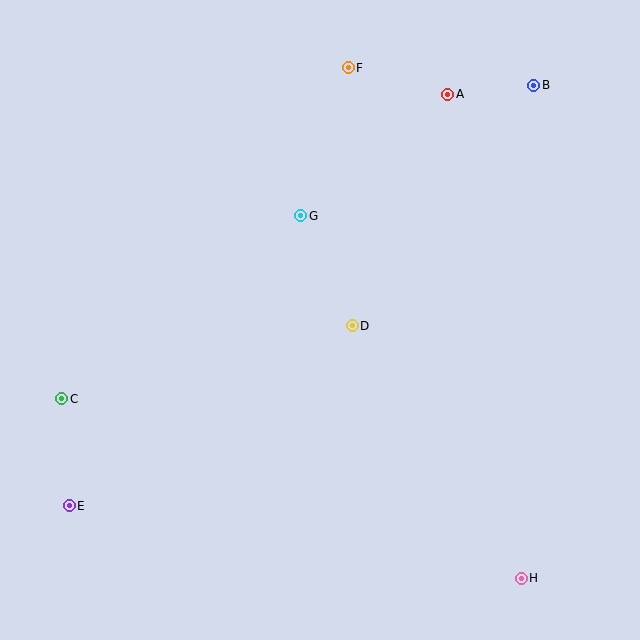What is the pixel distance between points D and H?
The distance between D and H is 304 pixels.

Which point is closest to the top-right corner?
Point B is closest to the top-right corner.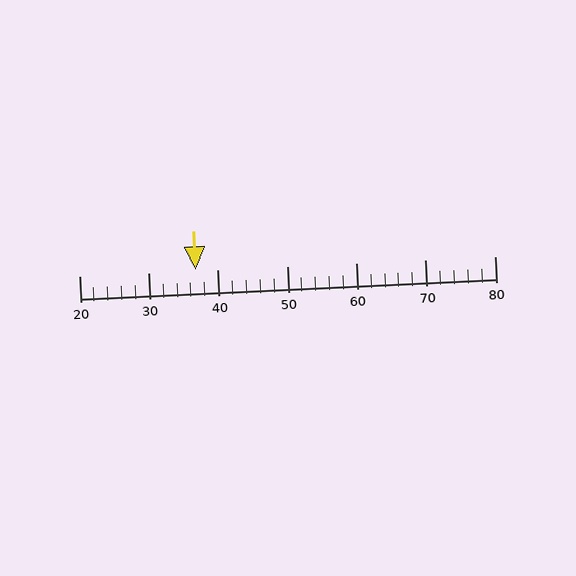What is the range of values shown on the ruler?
The ruler shows values from 20 to 80.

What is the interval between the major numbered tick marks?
The major tick marks are spaced 10 units apart.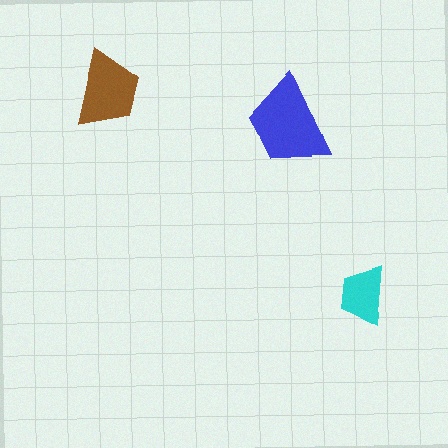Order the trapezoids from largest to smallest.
the blue one, the brown one, the cyan one.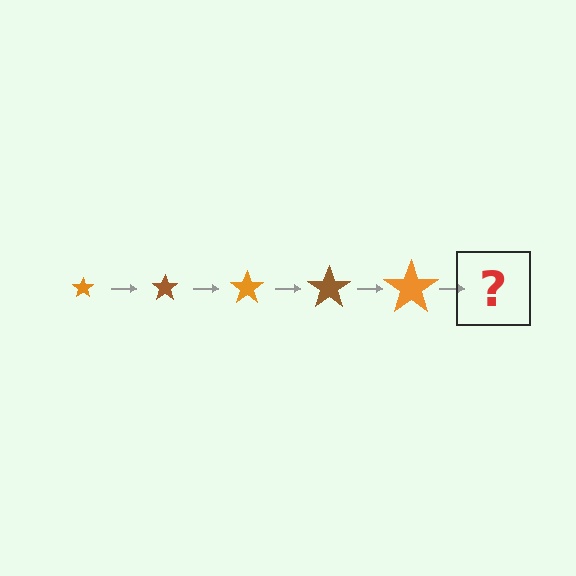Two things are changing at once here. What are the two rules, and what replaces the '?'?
The two rules are that the star grows larger each step and the color cycles through orange and brown. The '?' should be a brown star, larger than the previous one.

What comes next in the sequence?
The next element should be a brown star, larger than the previous one.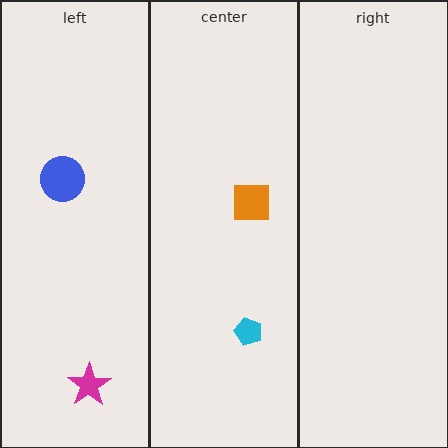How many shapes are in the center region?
2.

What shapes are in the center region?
The orange square, the cyan pentagon.